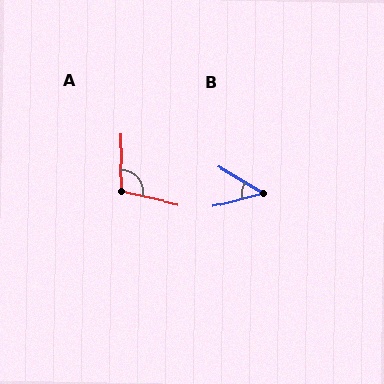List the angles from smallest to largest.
B (45°), A (104°).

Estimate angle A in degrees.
Approximately 104 degrees.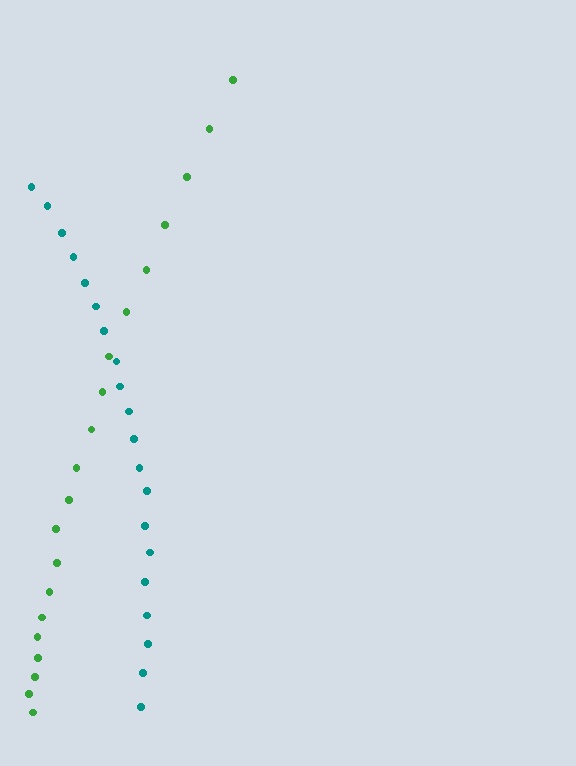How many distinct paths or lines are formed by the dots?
There are 2 distinct paths.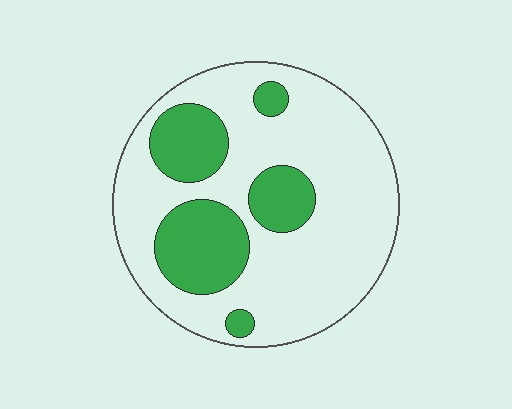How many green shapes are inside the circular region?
5.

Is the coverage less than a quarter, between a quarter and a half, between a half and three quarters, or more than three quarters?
Between a quarter and a half.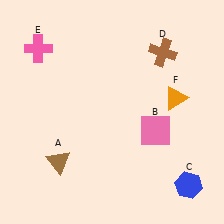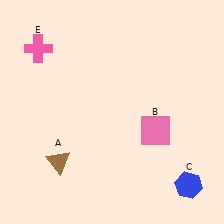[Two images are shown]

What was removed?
The brown cross (D), the orange triangle (F) were removed in Image 2.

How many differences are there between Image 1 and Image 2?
There are 2 differences between the two images.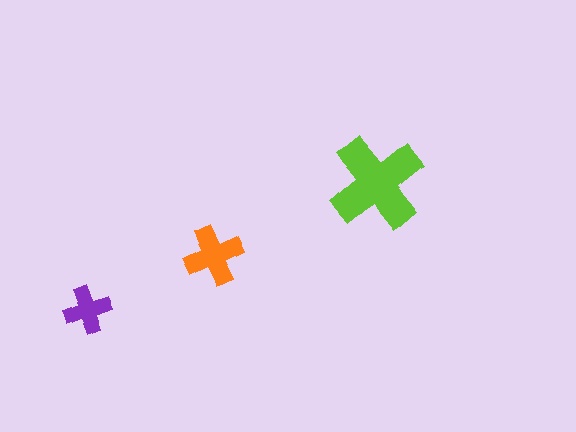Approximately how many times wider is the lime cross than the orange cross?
About 1.5 times wider.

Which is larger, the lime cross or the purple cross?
The lime one.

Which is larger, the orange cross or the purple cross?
The orange one.